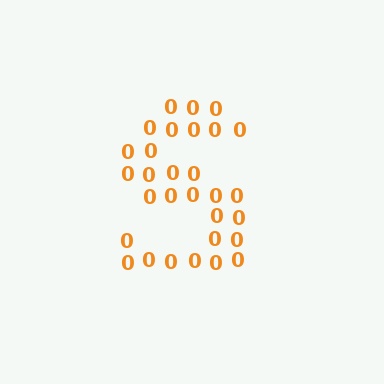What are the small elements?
The small elements are digit 0's.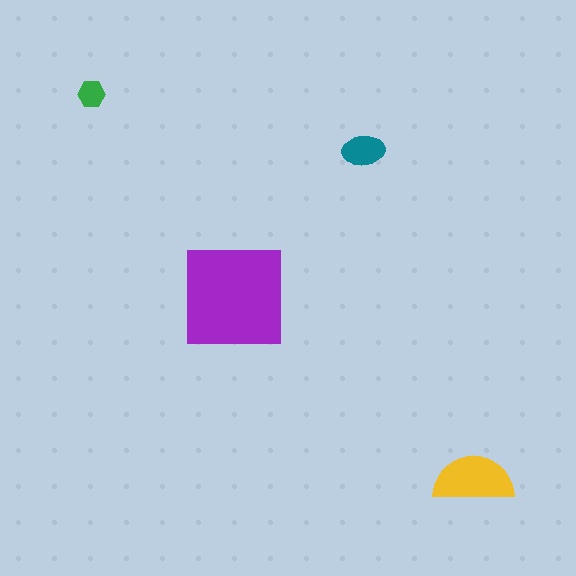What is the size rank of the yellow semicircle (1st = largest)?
2nd.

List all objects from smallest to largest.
The green hexagon, the teal ellipse, the yellow semicircle, the purple square.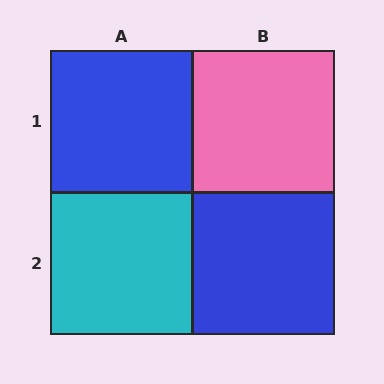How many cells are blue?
2 cells are blue.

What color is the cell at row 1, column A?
Blue.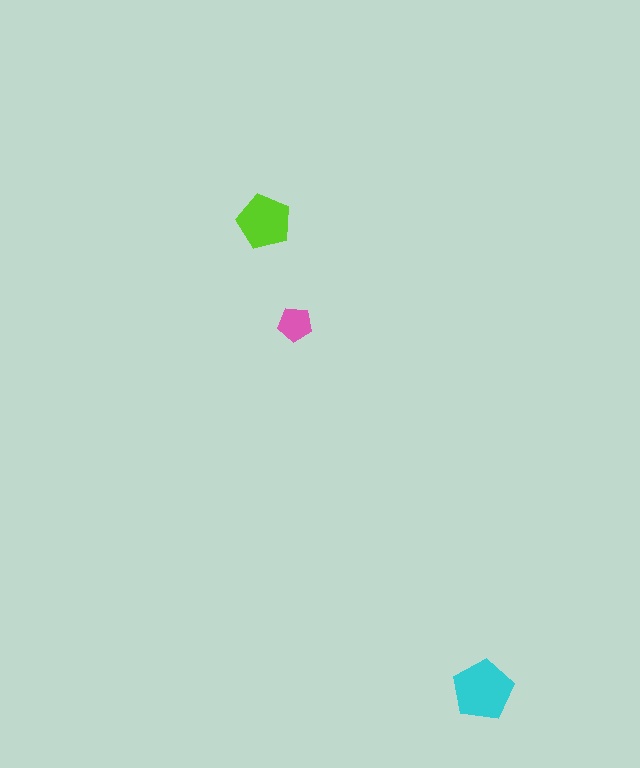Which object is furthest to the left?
The lime pentagon is leftmost.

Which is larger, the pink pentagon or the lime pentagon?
The lime one.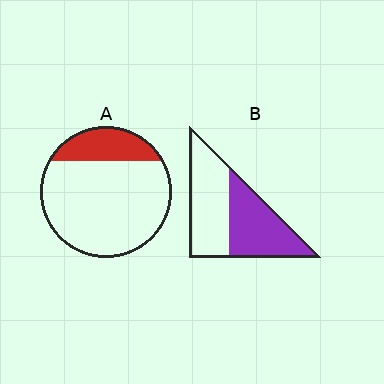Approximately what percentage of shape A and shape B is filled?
A is approximately 20% and B is approximately 50%.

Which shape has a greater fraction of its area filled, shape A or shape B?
Shape B.